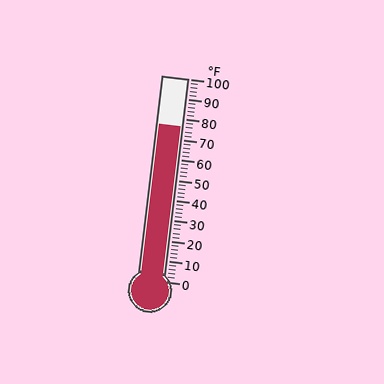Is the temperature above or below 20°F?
The temperature is above 20°F.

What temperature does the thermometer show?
The thermometer shows approximately 76°F.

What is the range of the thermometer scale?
The thermometer scale ranges from 0°F to 100°F.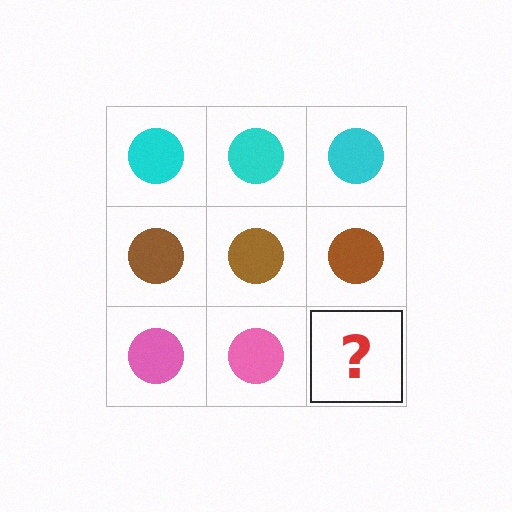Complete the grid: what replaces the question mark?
The question mark should be replaced with a pink circle.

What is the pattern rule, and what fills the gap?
The rule is that each row has a consistent color. The gap should be filled with a pink circle.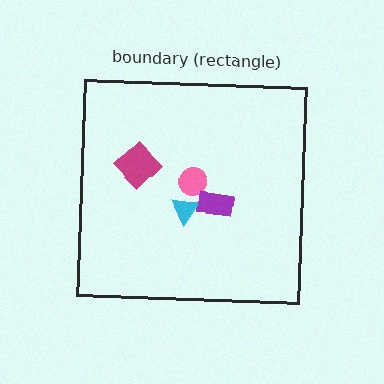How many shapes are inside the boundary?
4 inside, 0 outside.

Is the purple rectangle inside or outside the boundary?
Inside.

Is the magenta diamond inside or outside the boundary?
Inside.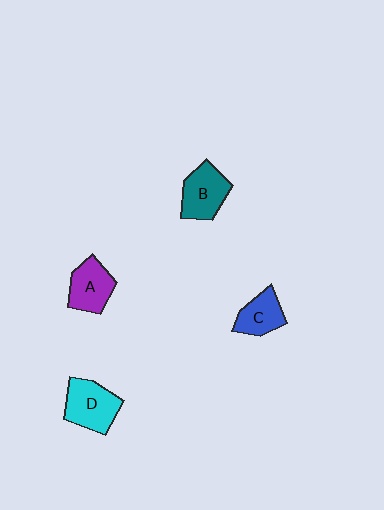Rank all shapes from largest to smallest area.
From largest to smallest: D (cyan), B (teal), A (purple), C (blue).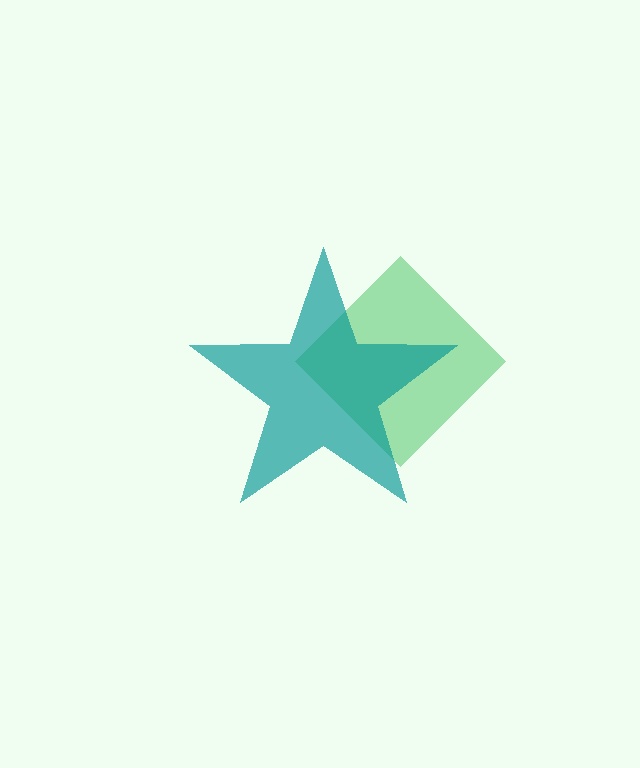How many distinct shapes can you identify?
There are 2 distinct shapes: a green diamond, a teal star.